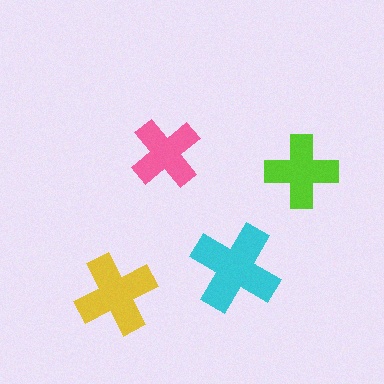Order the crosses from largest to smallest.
the cyan one, the yellow one, the lime one, the pink one.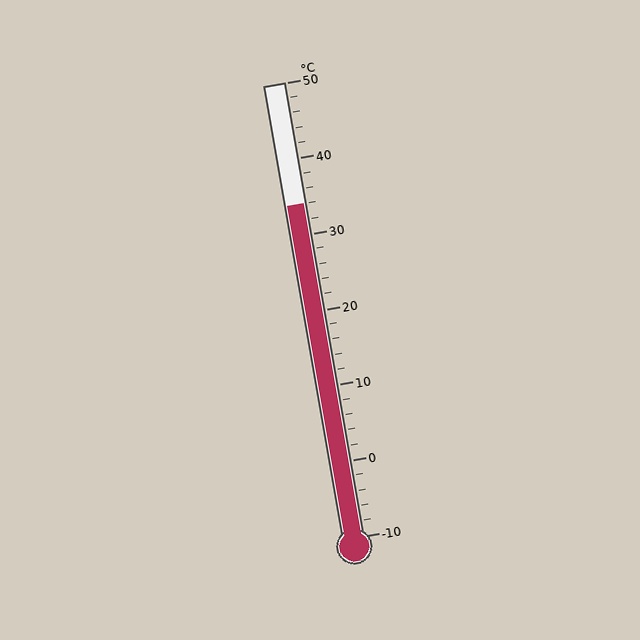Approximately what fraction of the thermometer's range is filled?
The thermometer is filled to approximately 75% of its range.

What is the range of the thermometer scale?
The thermometer scale ranges from -10°C to 50°C.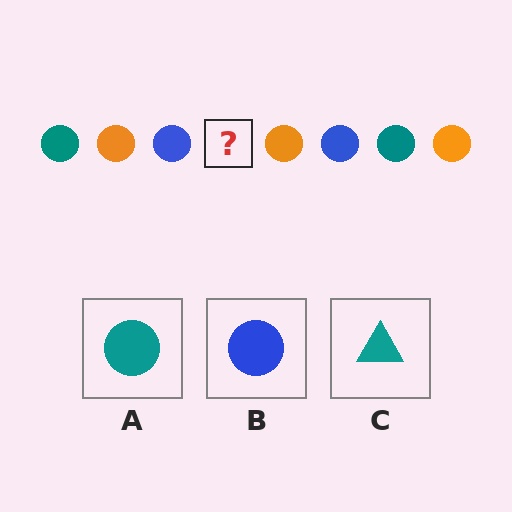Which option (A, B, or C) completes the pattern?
A.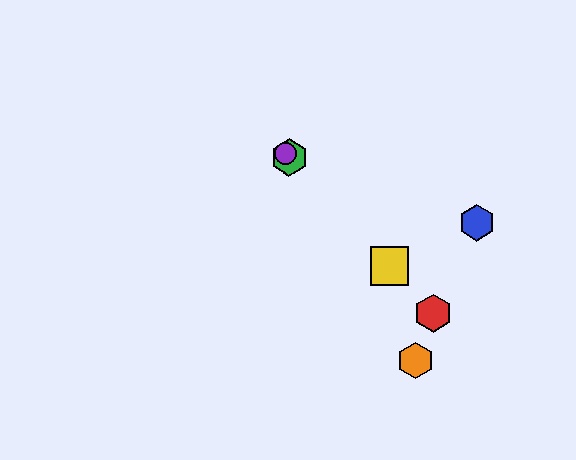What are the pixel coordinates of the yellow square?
The yellow square is at (389, 266).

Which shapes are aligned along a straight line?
The red hexagon, the green hexagon, the yellow square, the purple circle are aligned along a straight line.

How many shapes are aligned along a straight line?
4 shapes (the red hexagon, the green hexagon, the yellow square, the purple circle) are aligned along a straight line.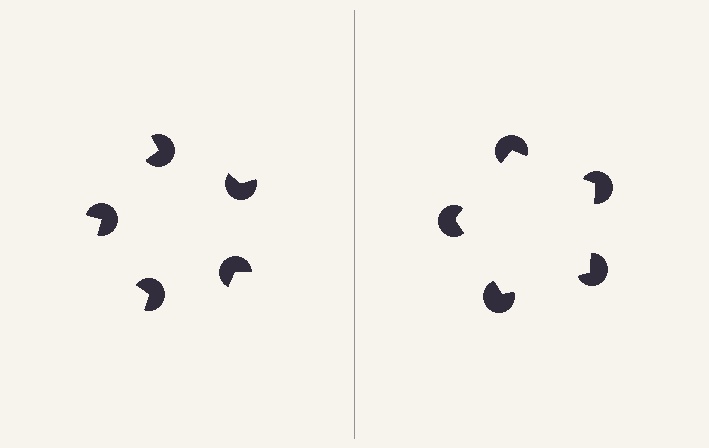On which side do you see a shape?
An illusory pentagon appears on the right side. On the left side the wedge cuts are rotated, so no coherent shape forms.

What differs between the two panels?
The pac-man discs are positioned identically on both sides; only the wedge orientations differ. On the right they align to a pentagon; on the left they are misaligned.